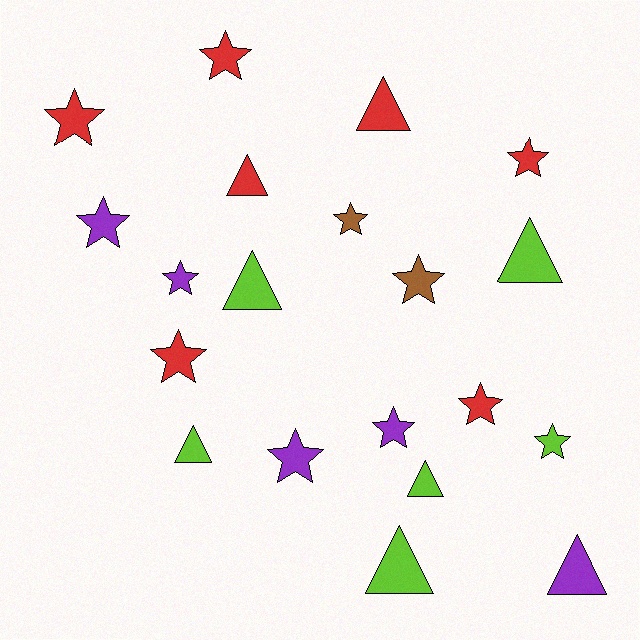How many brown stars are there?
There are 2 brown stars.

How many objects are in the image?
There are 20 objects.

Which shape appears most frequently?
Star, with 12 objects.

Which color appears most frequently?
Red, with 7 objects.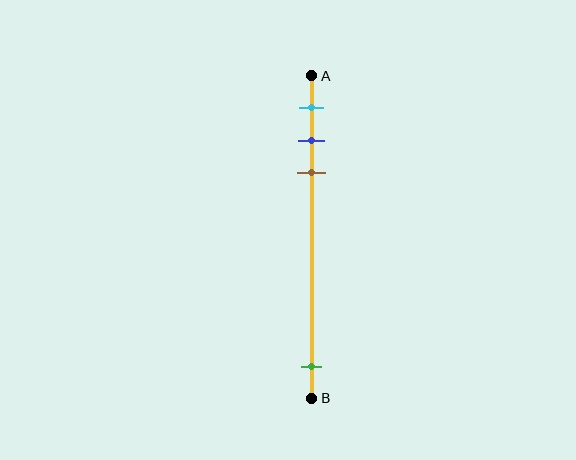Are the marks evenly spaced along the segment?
No, the marks are not evenly spaced.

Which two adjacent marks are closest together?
The blue and brown marks are the closest adjacent pair.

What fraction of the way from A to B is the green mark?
The green mark is approximately 90% (0.9) of the way from A to B.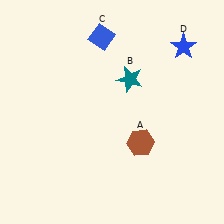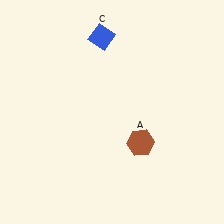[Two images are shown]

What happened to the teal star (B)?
The teal star (B) was removed in Image 2. It was in the top-right area of Image 1.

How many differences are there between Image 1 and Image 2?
There are 2 differences between the two images.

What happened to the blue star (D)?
The blue star (D) was removed in Image 2. It was in the top-right area of Image 1.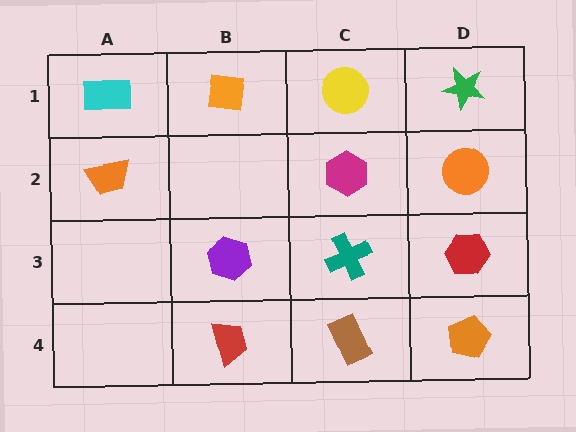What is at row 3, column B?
A purple hexagon.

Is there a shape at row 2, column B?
No, that cell is empty.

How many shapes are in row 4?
3 shapes.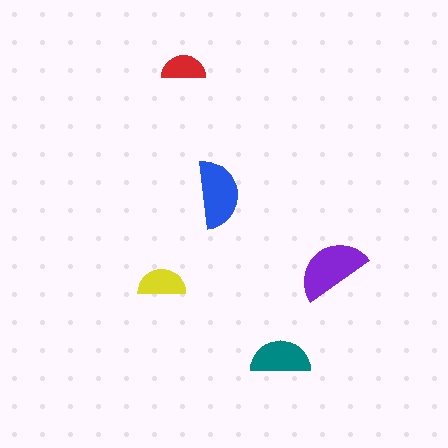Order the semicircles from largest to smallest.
the purple one, the blue one, the teal one, the yellow one, the red one.